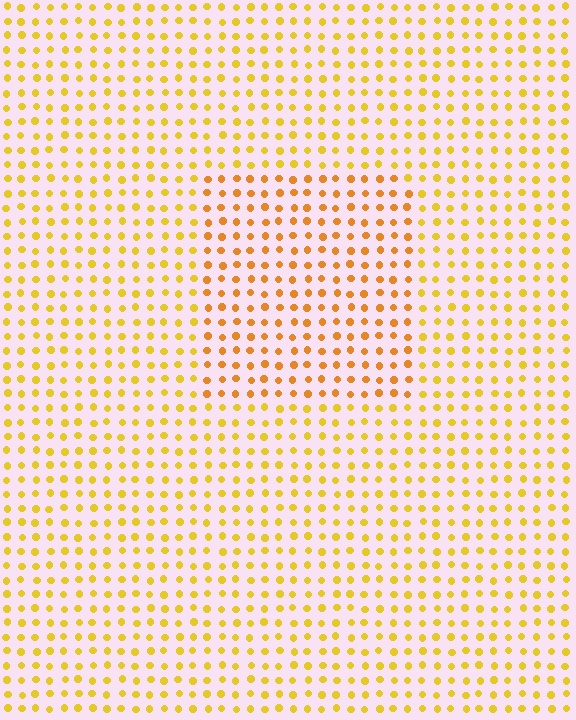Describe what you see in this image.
The image is filled with small yellow elements in a uniform arrangement. A rectangle-shaped region is visible where the elements are tinted to a slightly different hue, forming a subtle color boundary.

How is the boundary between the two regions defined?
The boundary is defined purely by a slight shift in hue (about 21 degrees). Spacing, size, and orientation are identical on both sides.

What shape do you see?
I see a rectangle.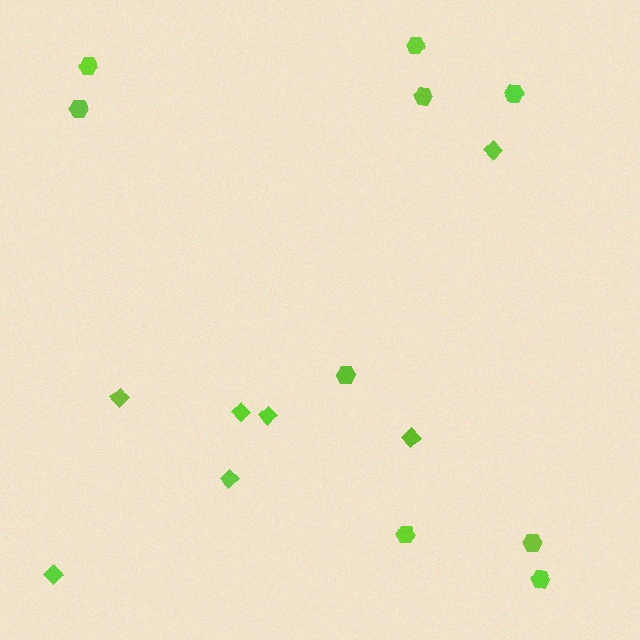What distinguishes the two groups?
There are 2 groups: one group of hexagons (9) and one group of diamonds (7).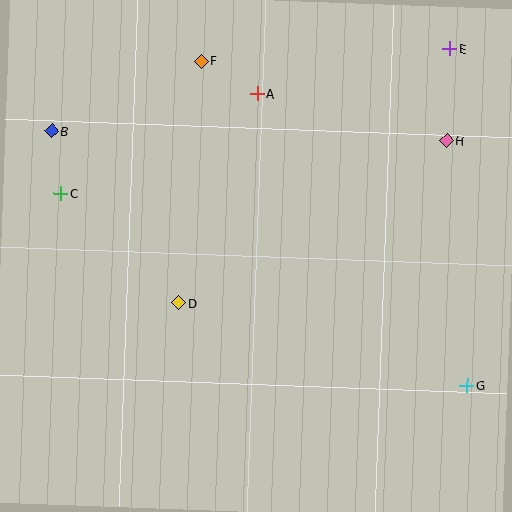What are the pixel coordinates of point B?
Point B is at (52, 131).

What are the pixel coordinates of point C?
Point C is at (61, 194).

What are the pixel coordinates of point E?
Point E is at (450, 49).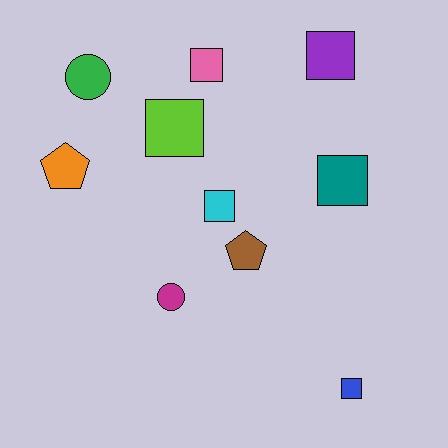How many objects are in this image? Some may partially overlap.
There are 10 objects.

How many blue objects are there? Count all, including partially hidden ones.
There is 1 blue object.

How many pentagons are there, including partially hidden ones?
There are 2 pentagons.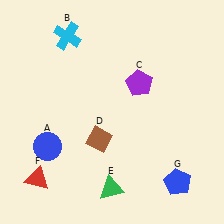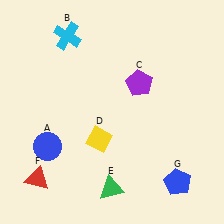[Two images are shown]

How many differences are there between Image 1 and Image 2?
There is 1 difference between the two images.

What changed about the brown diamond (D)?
In Image 1, D is brown. In Image 2, it changed to yellow.